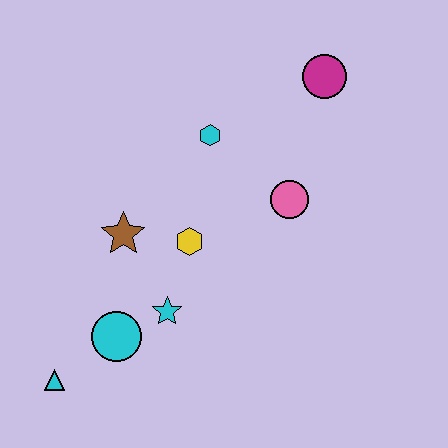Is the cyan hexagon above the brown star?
Yes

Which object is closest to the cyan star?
The cyan circle is closest to the cyan star.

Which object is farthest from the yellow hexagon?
The magenta circle is farthest from the yellow hexagon.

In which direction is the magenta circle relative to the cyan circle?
The magenta circle is above the cyan circle.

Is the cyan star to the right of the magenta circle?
No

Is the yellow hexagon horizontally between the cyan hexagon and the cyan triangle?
Yes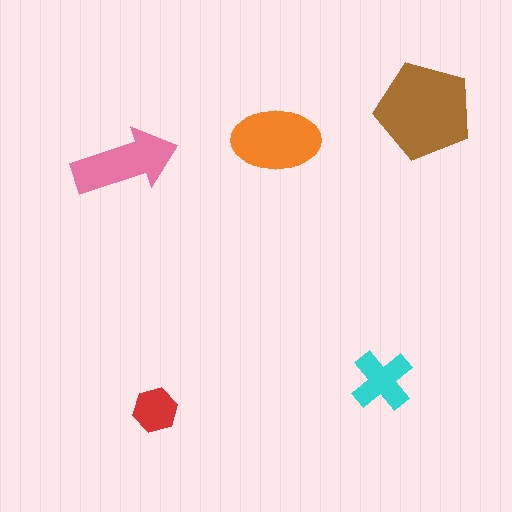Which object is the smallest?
The red hexagon.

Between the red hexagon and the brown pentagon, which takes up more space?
The brown pentagon.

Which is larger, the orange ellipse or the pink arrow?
The orange ellipse.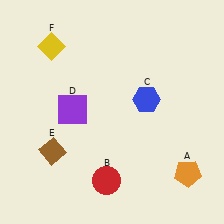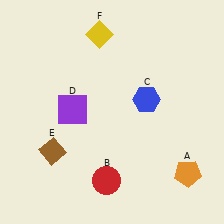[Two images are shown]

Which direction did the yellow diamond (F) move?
The yellow diamond (F) moved right.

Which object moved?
The yellow diamond (F) moved right.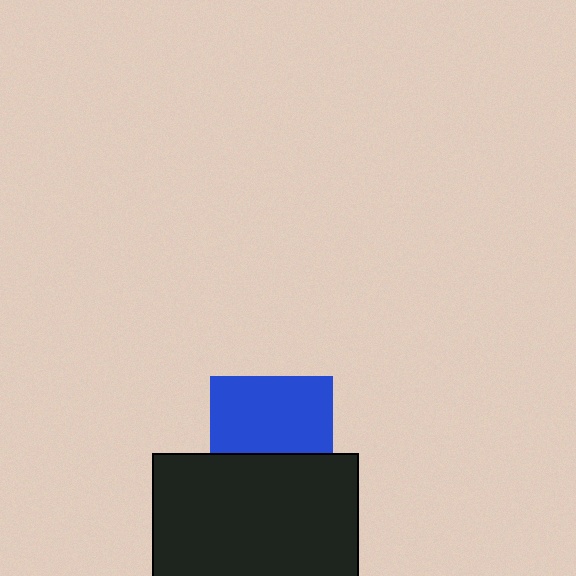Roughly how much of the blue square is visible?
About half of it is visible (roughly 63%).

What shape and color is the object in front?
The object in front is a black rectangle.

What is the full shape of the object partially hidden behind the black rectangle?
The partially hidden object is a blue square.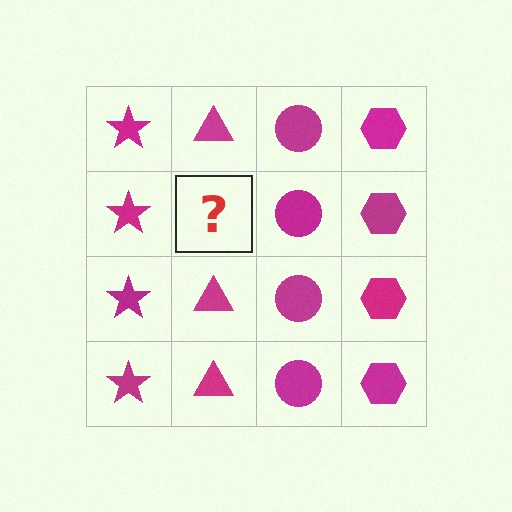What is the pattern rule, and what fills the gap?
The rule is that each column has a consistent shape. The gap should be filled with a magenta triangle.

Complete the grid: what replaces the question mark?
The question mark should be replaced with a magenta triangle.